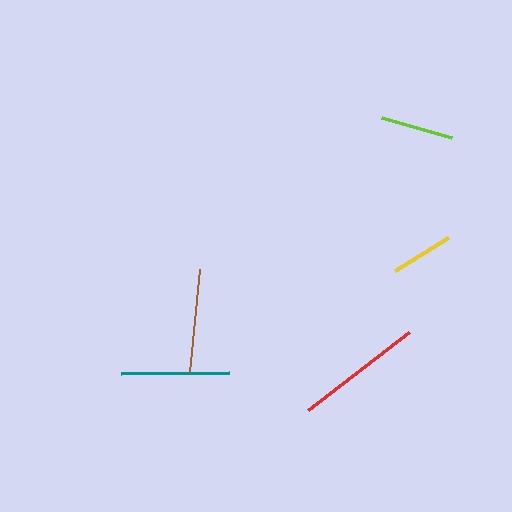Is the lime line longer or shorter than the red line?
The red line is longer than the lime line.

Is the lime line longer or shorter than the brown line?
The brown line is longer than the lime line.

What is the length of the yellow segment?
The yellow segment is approximately 62 pixels long.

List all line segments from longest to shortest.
From longest to shortest: red, teal, brown, lime, yellow.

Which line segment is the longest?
The red line is the longest at approximately 127 pixels.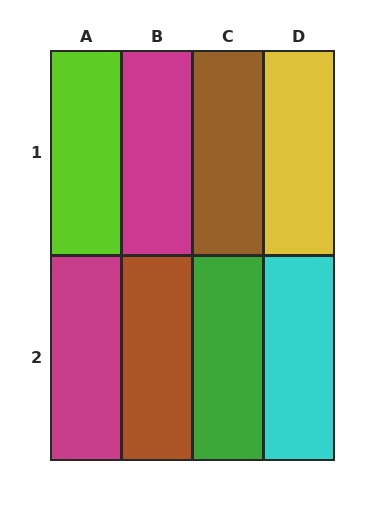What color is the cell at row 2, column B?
Brown.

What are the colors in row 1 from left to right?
Lime, magenta, brown, yellow.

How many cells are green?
1 cell is green.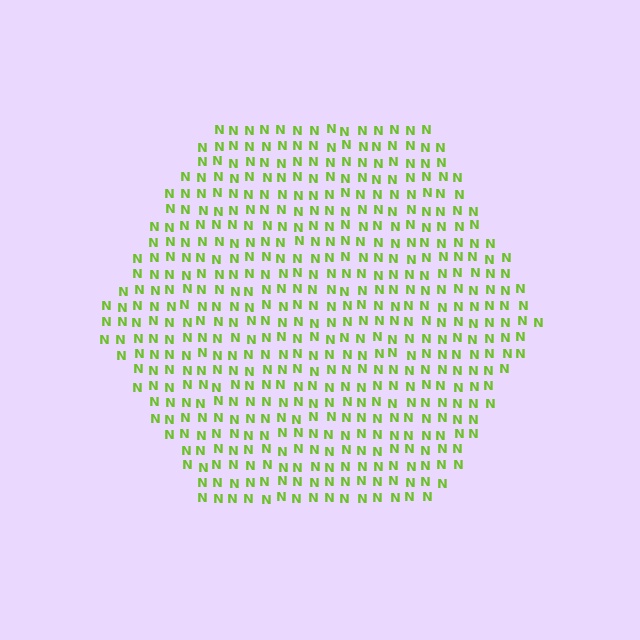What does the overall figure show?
The overall figure shows a hexagon.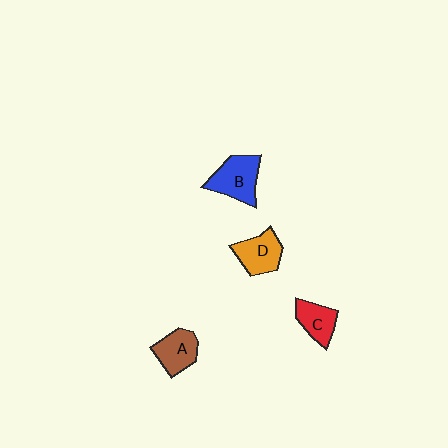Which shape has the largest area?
Shape B (blue).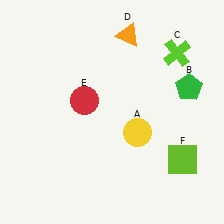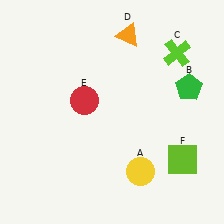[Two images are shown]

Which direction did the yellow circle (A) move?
The yellow circle (A) moved down.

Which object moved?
The yellow circle (A) moved down.